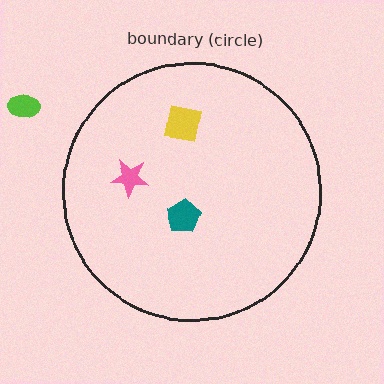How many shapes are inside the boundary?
3 inside, 1 outside.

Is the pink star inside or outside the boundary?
Inside.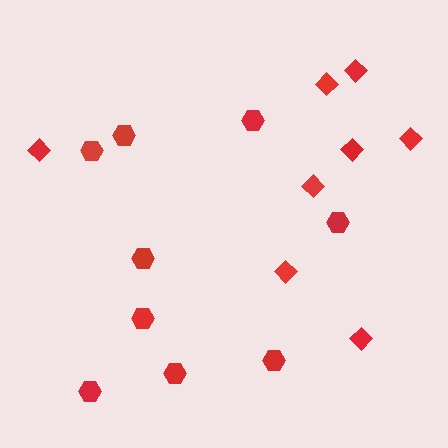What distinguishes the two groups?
There are 2 groups: one group of hexagons (9) and one group of diamonds (8).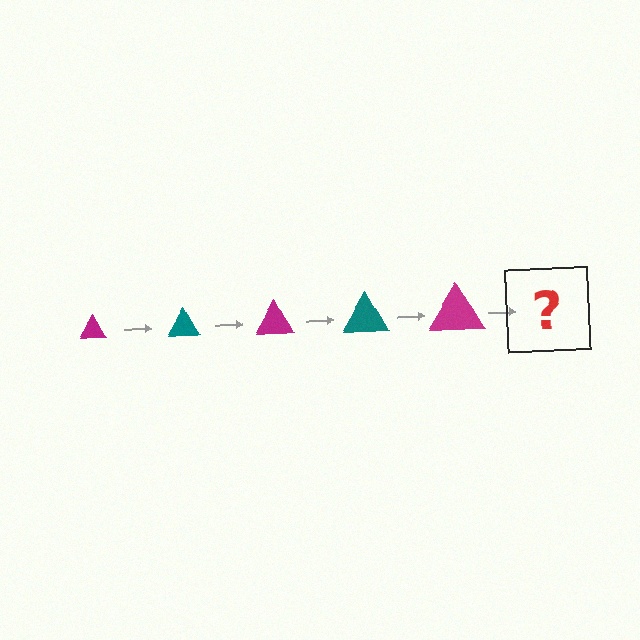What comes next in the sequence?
The next element should be a teal triangle, larger than the previous one.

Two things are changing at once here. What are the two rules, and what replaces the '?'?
The two rules are that the triangle grows larger each step and the color cycles through magenta and teal. The '?' should be a teal triangle, larger than the previous one.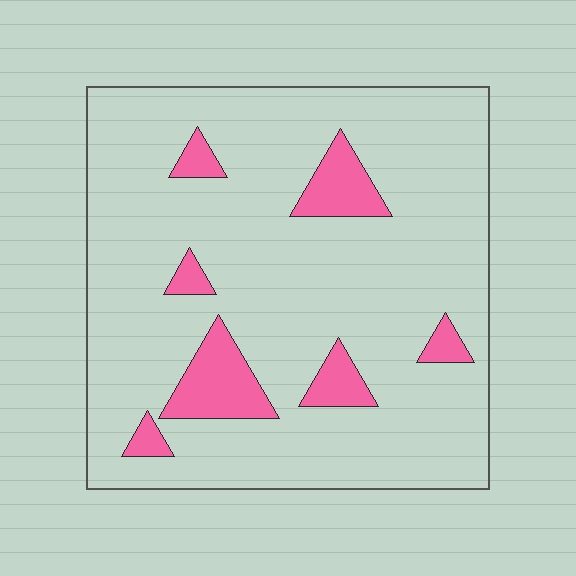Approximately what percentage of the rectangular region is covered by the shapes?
Approximately 10%.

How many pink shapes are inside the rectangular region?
7.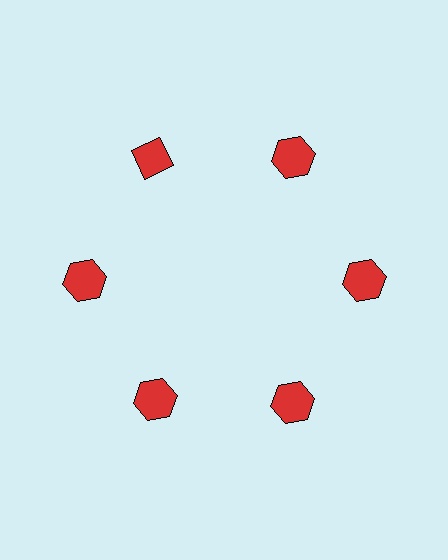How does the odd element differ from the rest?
It has a different shape: diamond instead of hexagon.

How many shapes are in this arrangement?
There are 6 shapes arranged in a ring pattern.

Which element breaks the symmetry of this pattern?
The red diamond at roughly the 11 o'clock position breaks the symmetry. All other shapes are red hexagons.